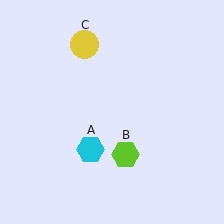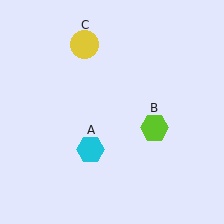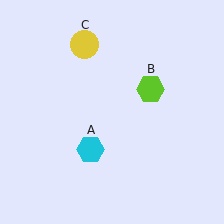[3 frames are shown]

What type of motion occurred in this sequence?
The lime hexagon (object B) rotated counterclockwise around the center of the scene.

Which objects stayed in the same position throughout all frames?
Cyan hexagon (object A) and yellow circle (object C) remained stationary.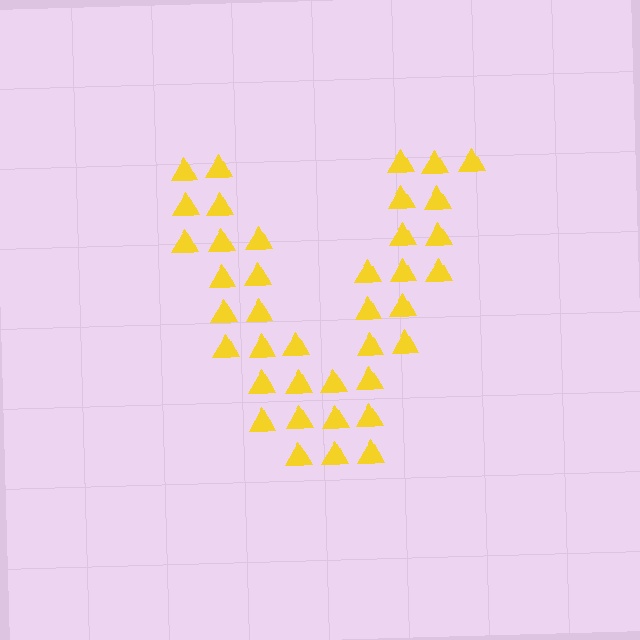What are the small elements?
The small elements are triangles.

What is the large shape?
The large shape is the letter V.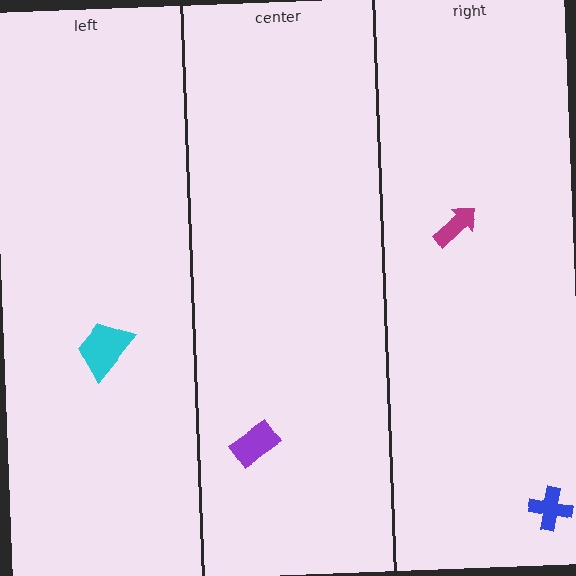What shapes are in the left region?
The cyan trapezoid.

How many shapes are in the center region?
1.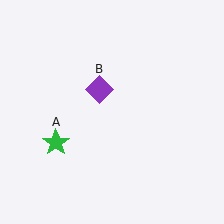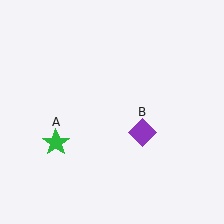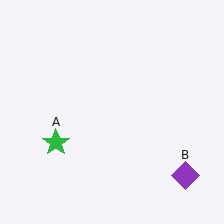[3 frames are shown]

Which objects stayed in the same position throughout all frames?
Green star (object A) remained stationary.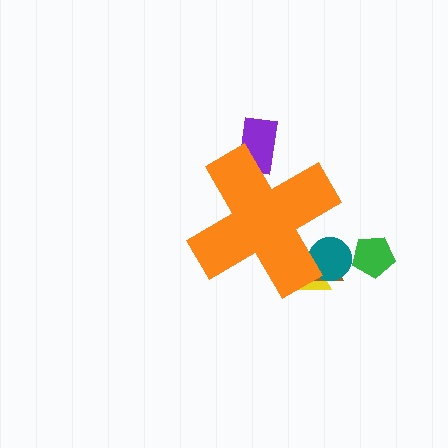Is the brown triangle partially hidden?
Yes, the brown triangle is partially hidden behind the orange cross.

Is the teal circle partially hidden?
Yes, the teal circle is partially hidden behind the orange cross.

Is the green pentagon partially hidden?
No, the green pentagon is fully visible.